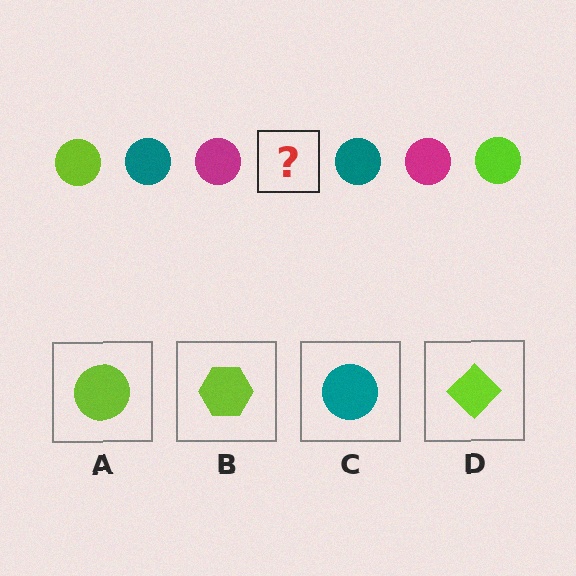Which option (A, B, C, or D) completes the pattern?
A.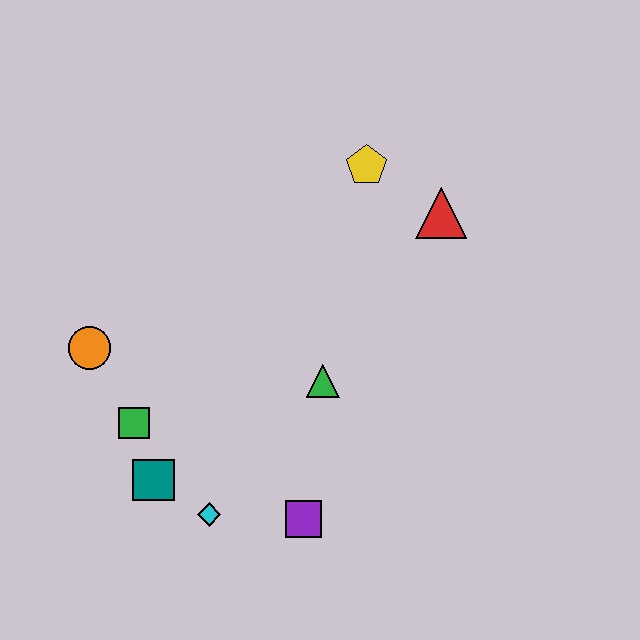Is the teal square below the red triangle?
Yes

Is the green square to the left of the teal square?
Yes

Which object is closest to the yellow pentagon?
The red triangle is closest to the yellow pentagon.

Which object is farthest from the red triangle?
The teal square is farthest from the red triangle.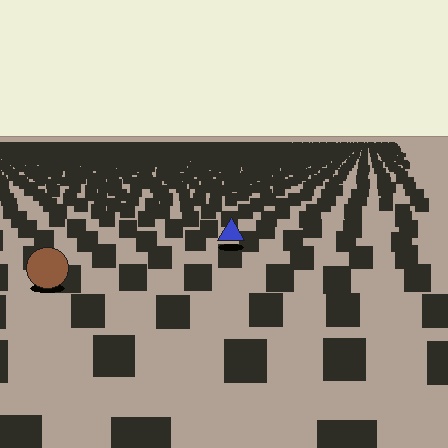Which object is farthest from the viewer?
The blue triangle is farthest from the viewer. It appears smaller and the ground texture around it is denser.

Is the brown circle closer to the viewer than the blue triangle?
Yes. The brown circle is closer — you can tell from the texture gradient: the ground texture is coarser near it.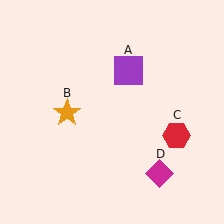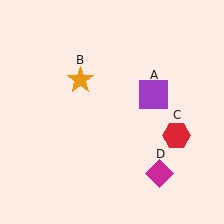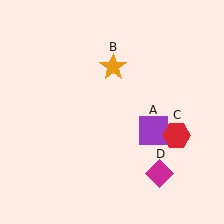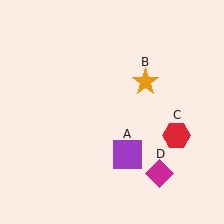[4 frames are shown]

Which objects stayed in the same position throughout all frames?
Red hexagon (object C) and magenta diamond (object D) remained stationary.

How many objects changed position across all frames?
2 objects changed position: purple square (object A), orange star (object B).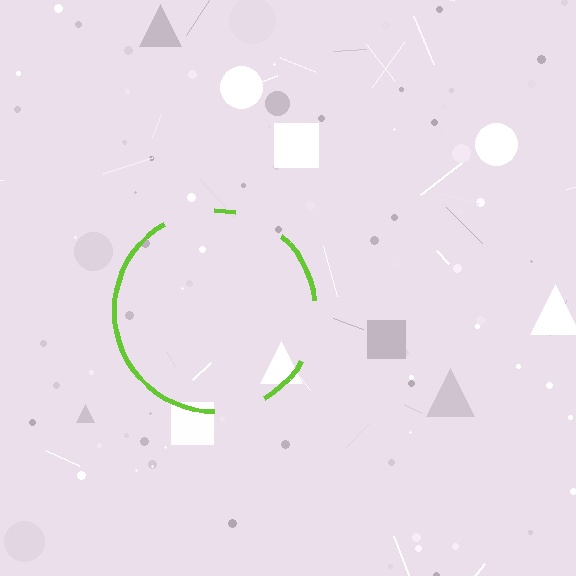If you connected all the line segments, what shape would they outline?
They would outline a circle.